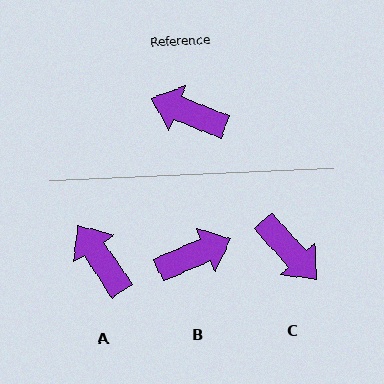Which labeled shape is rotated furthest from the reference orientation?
C, about 154 degrees away.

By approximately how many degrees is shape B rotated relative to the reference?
Approximately 135 degrees clockwise.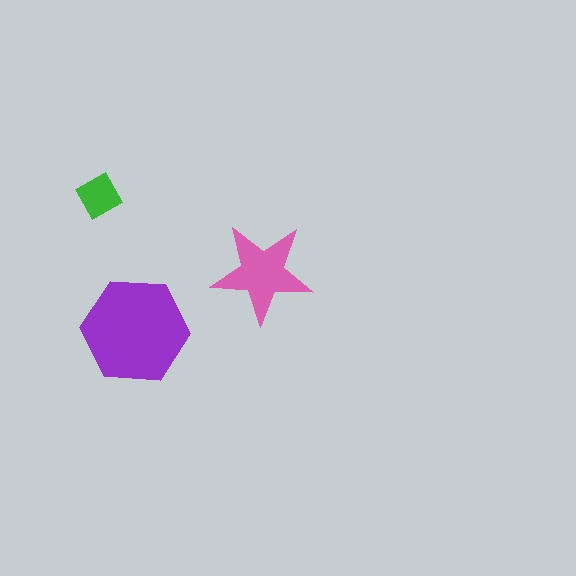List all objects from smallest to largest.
The green square, the pink star, the purple hexagon.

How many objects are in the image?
There are 3 objects in the image.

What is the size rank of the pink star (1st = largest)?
2nd.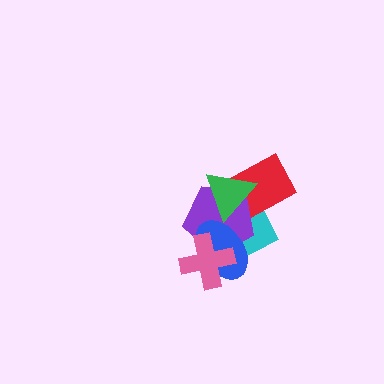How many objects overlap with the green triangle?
3 objects overlap with the green triangle.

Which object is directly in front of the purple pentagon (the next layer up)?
The blue ellipse is directly in front of the purple pentagon.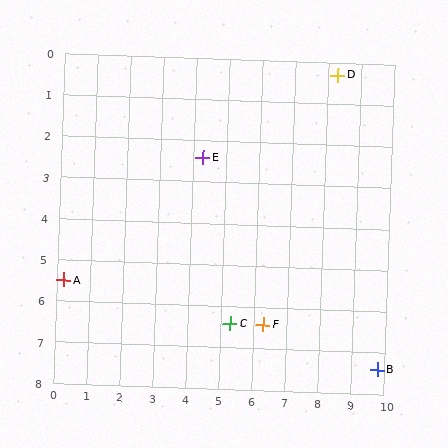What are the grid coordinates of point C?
Point C is at approximately (5.3, 6.4).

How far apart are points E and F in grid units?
Points E and F are about 4.5 grid units apart.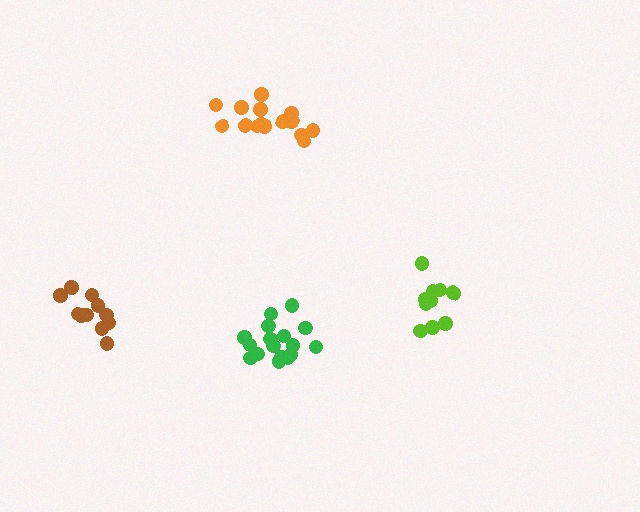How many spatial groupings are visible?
There are 4 spatial groupings.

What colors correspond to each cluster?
The clusters are colored: orange, lime, brown, green.